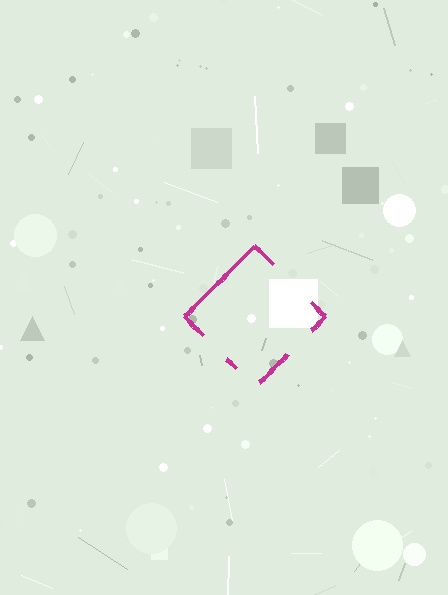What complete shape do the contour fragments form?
The contour fragments form a diamond.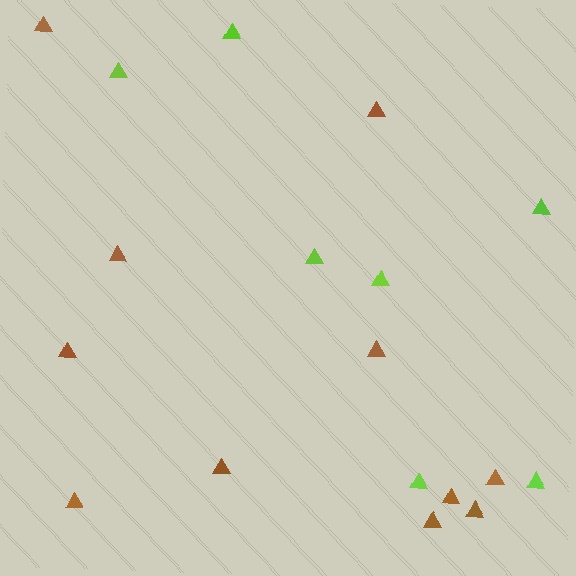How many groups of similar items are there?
There are 2 groups: one group of brown triangles (11) and one group of lime triangles (7).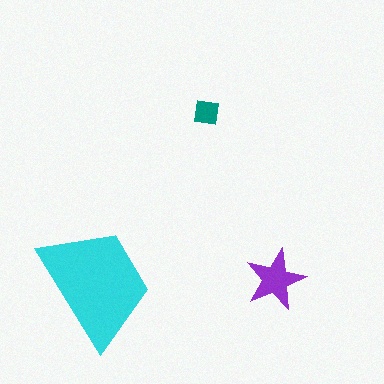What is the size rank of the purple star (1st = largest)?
2nd.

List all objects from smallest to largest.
The teal square, the purple star, the cyan trapezoid.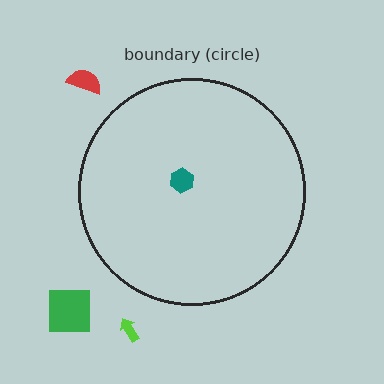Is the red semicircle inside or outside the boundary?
Outside.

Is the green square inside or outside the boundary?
Outside.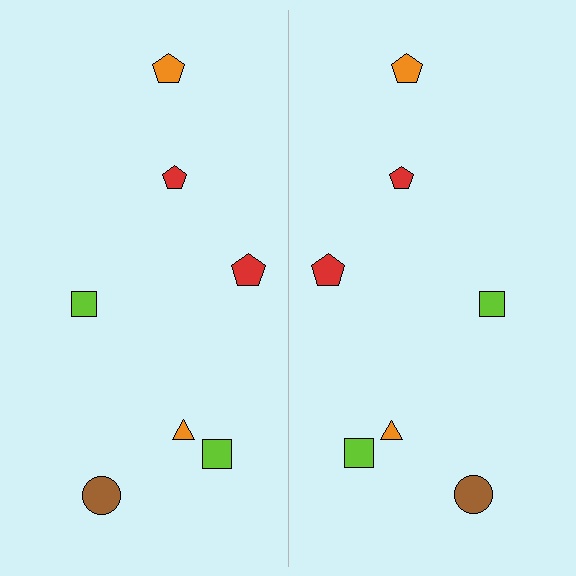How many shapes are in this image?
There are 14 shapes in this image.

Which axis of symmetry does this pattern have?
The pattern has a vertical axis of symmetry running through the center of the image.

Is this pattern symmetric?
Yes, this pattern has bilateral (reflection) symmetry.